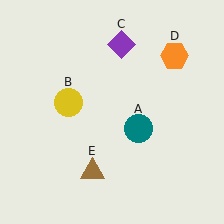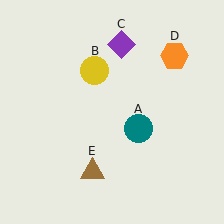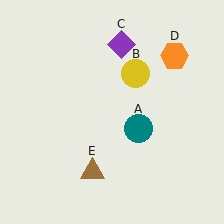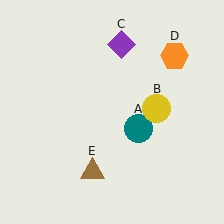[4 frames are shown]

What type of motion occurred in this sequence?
The yellow circle (object B) rotated clockwise around the center of the scene.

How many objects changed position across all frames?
1 object changed position: yellow circle (object B).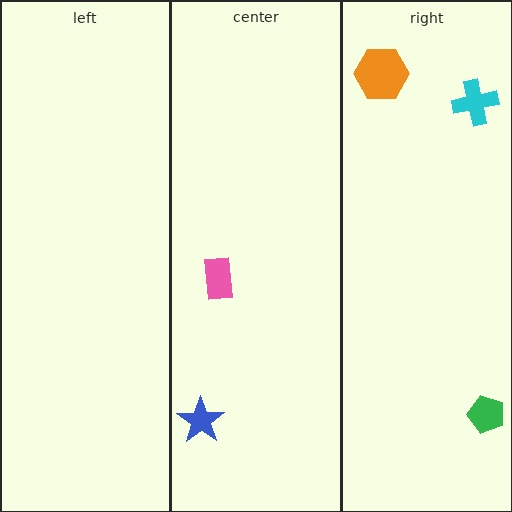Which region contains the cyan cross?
The right region.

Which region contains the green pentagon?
The right region.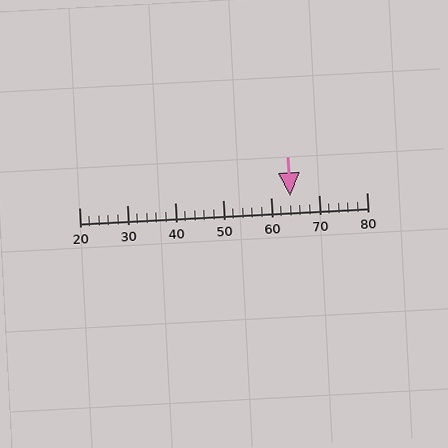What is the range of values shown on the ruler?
The ruler shows values from 20 to 80.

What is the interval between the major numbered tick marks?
The major tick marks are spaced 10 units apart.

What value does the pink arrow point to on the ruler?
The pink arrow points to approximately 64.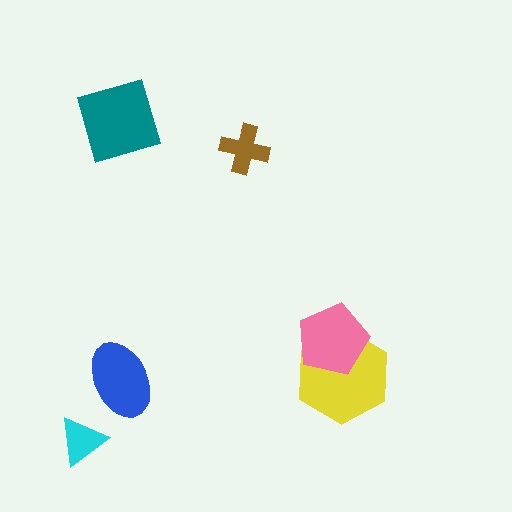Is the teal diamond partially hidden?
No, no other shape covers it.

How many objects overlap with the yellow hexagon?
1 object overlaps with the yellow hexagon.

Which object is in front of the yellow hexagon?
The pink pentagon is in front of the yellow hexagon.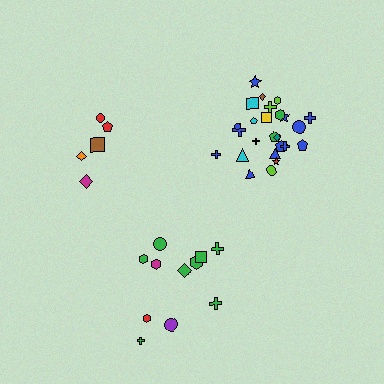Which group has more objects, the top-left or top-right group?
The top-right group.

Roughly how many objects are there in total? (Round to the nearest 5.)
Roughly 40 objects in total.